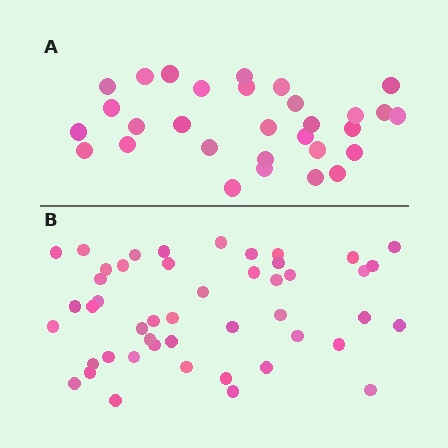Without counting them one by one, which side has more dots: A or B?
Region B (the bottom region) has more dots.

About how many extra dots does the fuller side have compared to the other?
Region B has approximately 15 more dots than region A.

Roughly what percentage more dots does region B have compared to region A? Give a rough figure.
About 55% more.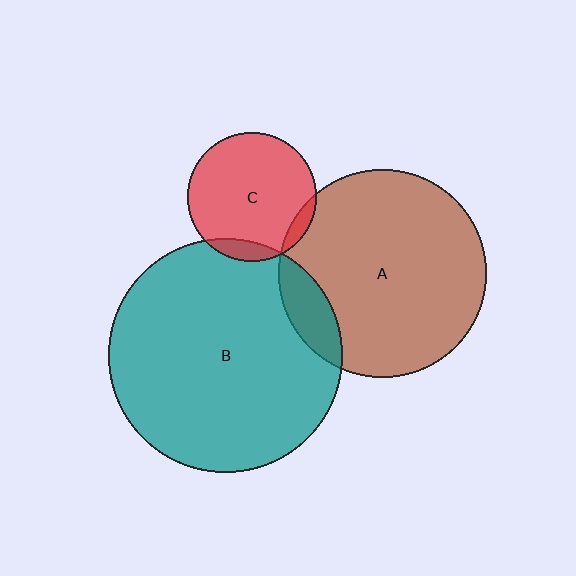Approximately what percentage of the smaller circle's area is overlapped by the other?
Approximately 10%.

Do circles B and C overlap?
Yes.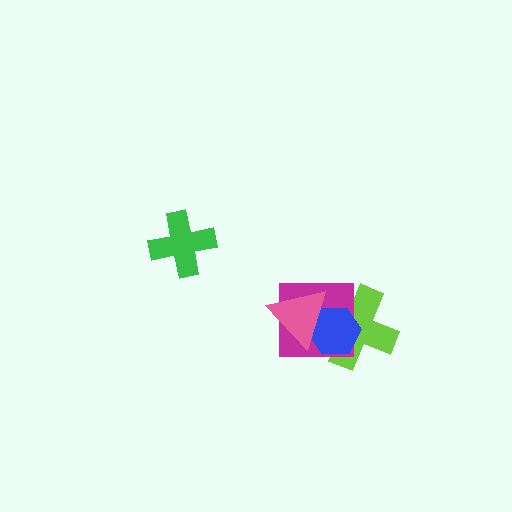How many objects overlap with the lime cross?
3 objects overlap with the lime cross.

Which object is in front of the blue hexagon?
The pink triangle is in front of the blue hexagon.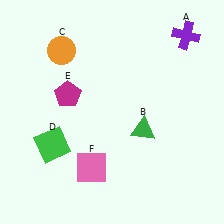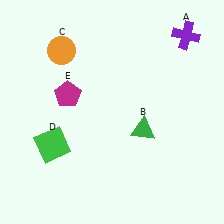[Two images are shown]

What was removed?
The pink square (F) was removed in Image 2.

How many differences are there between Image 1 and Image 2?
There is 1 difference between the two images.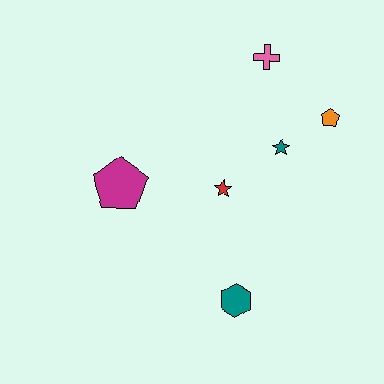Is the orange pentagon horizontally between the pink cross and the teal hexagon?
No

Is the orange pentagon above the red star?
Yes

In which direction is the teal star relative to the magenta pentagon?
The teal star is to the right of the magenta pentagon.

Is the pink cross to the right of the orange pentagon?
No